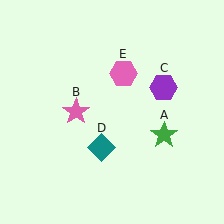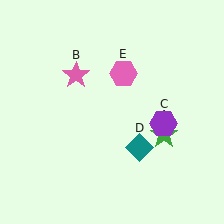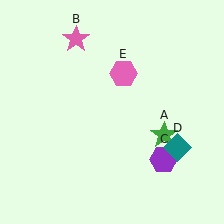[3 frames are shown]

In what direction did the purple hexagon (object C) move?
The purple hexagon (object C) moved down.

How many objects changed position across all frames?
3 objects changed position: pink star (object B), purple hexagon (object C), teal diamond (object D).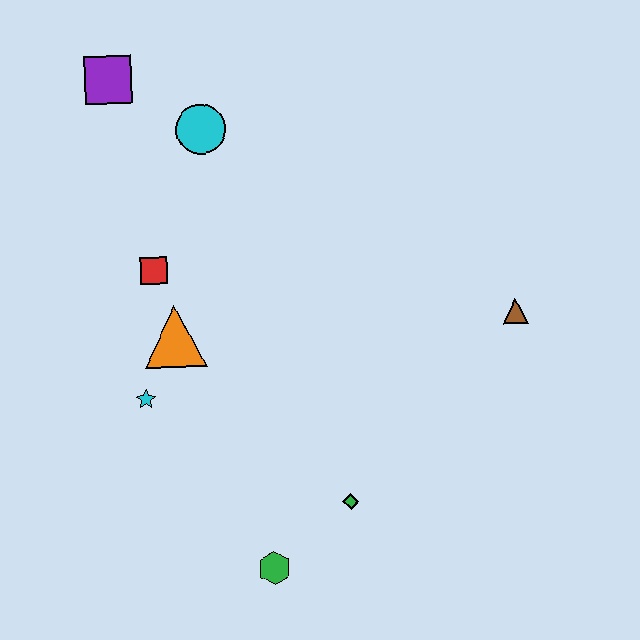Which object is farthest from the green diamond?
The purple square is farthest from the green diamond.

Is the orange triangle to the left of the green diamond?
Yes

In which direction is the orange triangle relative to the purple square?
The orange triangle is below the purple square.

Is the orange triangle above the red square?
No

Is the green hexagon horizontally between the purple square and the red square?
No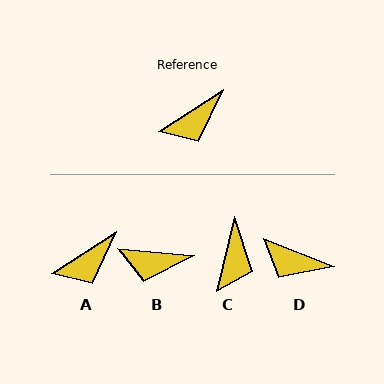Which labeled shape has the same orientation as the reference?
A.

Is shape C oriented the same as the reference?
No, it is off by about 44 degrees.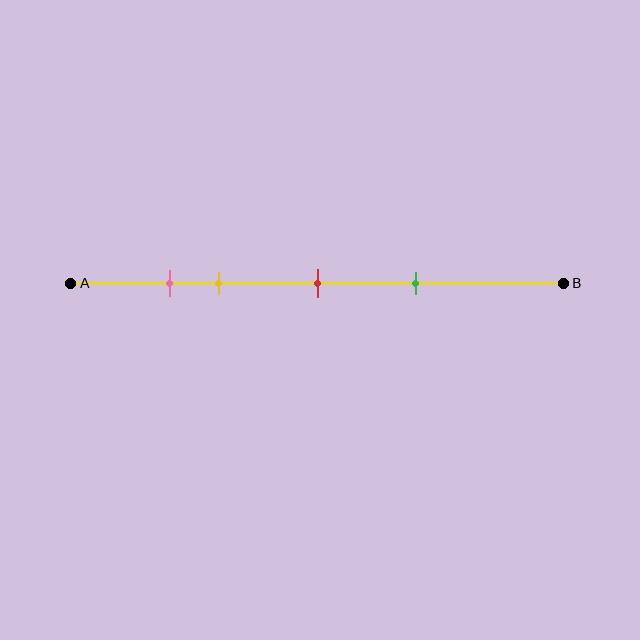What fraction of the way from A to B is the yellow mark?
The yellow mark is approximately 30% (0.3) of the way from A to B.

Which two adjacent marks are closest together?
The pink and yellow marks are the closest adjacent pair.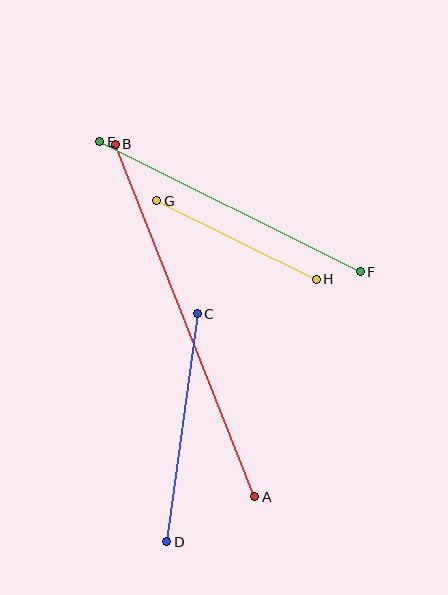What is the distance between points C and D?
The distance is approximately 230 pixels.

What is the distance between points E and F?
The distance is approximately 291 pixels.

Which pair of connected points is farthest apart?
Points A and B are farthest apart.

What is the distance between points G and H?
The distance is approximately 178 pixels.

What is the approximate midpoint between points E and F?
The midpoint is at approximately (230, 207) pixels.